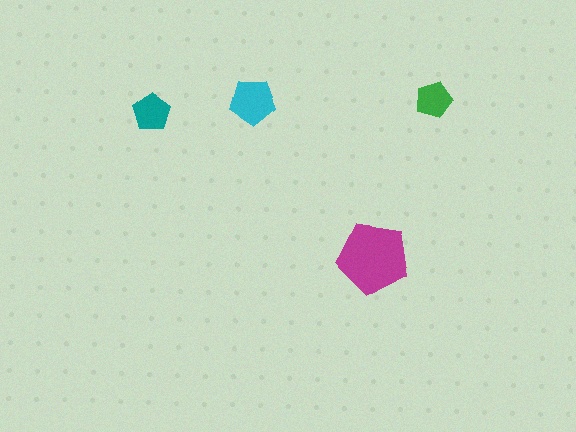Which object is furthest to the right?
The green pentagon is rightmost.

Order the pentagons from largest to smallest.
the magenta one, the cyan one, the teal one, the green one.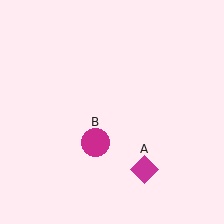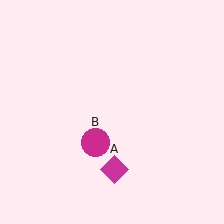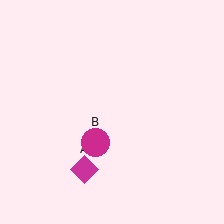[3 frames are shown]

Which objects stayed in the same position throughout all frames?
Magenta circle (object B) remained stationary.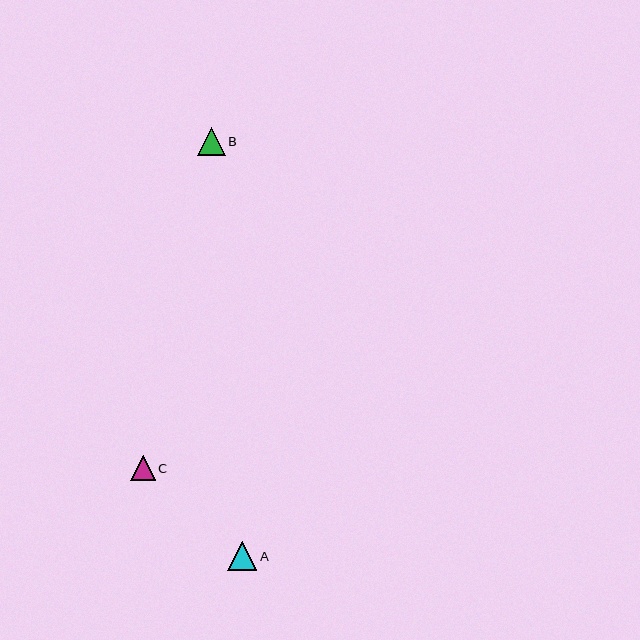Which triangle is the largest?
Triangle A is the largest with a size of approximately 29 pixels.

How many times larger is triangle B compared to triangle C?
Triangle B is approximately 1.1 times the size of triangle C.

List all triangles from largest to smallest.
From largest to smallest: A, B, C.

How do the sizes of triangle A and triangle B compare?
Triangle A and triangle B are approximately the same size.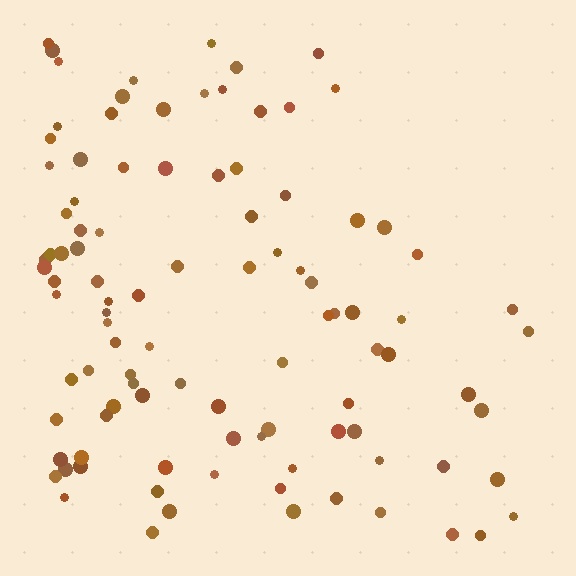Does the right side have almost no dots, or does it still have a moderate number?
Still a moderate number, just noticeably fewer than the left.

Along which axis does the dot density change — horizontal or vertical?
Horizontal.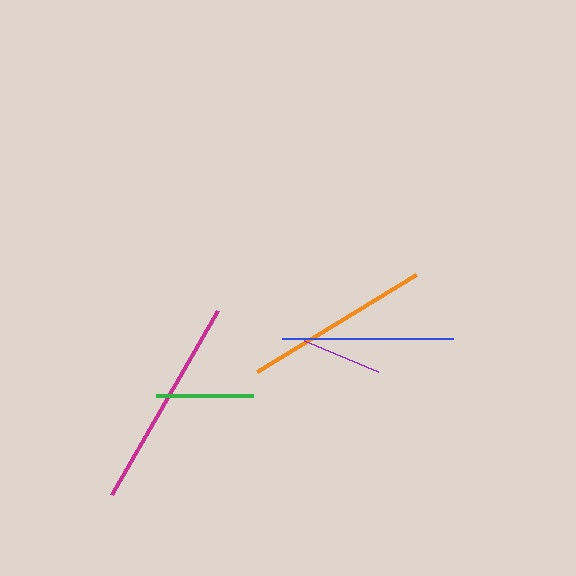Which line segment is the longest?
The magenta line is the longest at approximately 212 pixels.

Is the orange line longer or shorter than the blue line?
The orange line is longer than the blue line.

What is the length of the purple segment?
The purple segment is approximately 81 pixels long.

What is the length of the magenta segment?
The magenta segment is approximately 212 pixels long.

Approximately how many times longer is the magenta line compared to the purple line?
The magenta line is approximately 2.6 times the length of the purple line.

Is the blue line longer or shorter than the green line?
The blue line is longer than the green line.